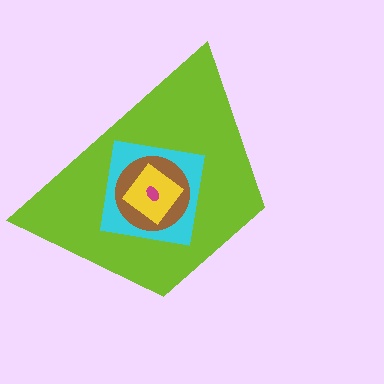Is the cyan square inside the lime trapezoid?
Yes.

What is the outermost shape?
The lime trapezoid.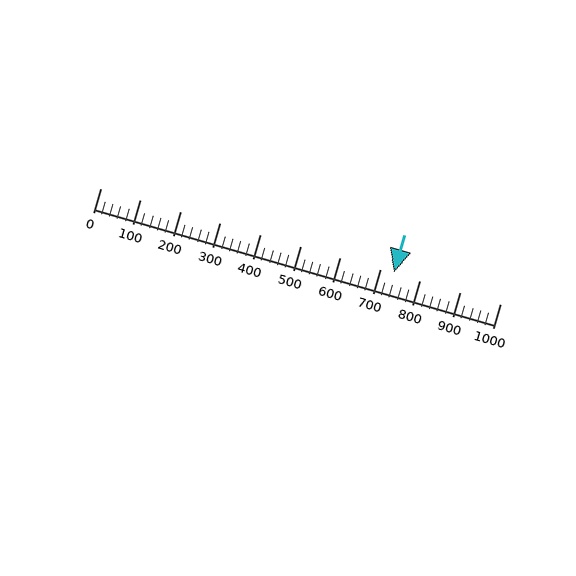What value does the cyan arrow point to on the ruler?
The cyan arrow points to approximately 734.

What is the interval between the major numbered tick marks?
The major tick marks are spaced 100 units apart.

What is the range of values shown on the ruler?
The ruler shows values from 0 to 1000.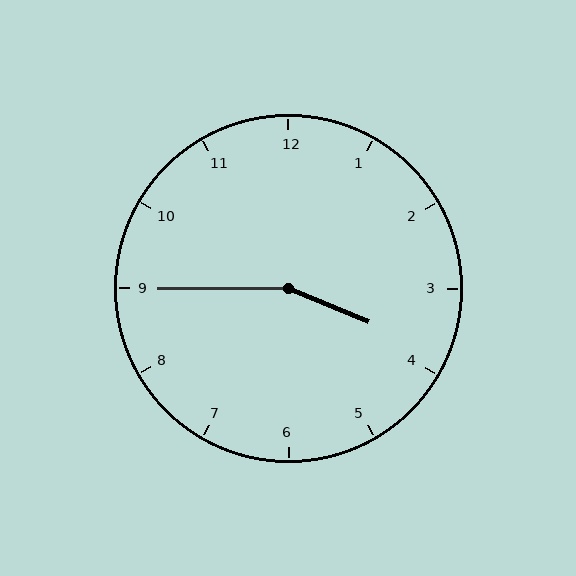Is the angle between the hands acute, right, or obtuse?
It is obtuse.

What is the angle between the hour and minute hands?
Approximately 158 degrees.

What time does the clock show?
3:45.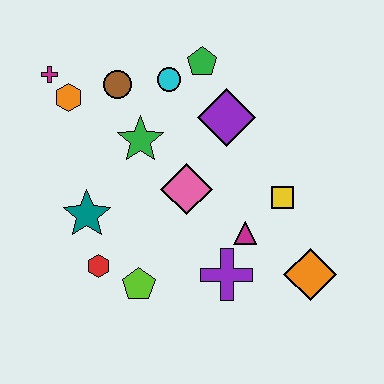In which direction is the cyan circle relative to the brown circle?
The cyan circle is to the right of the brown circle.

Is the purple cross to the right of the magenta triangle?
No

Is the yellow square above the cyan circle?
No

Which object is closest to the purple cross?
The magenta triangle is closest to the purple cross.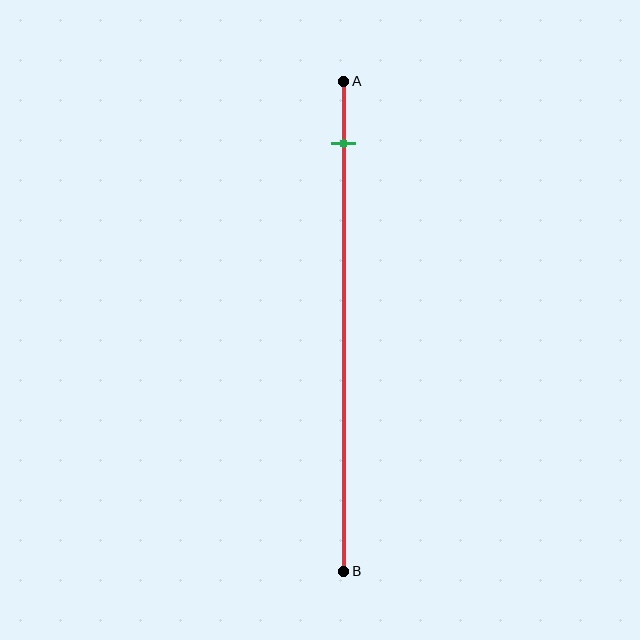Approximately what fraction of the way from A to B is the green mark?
The green mark is approximately 15% of the way from A to B.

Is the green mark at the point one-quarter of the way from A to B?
No, the mark is at about 15% from A, not at the 25% one-quarter point.